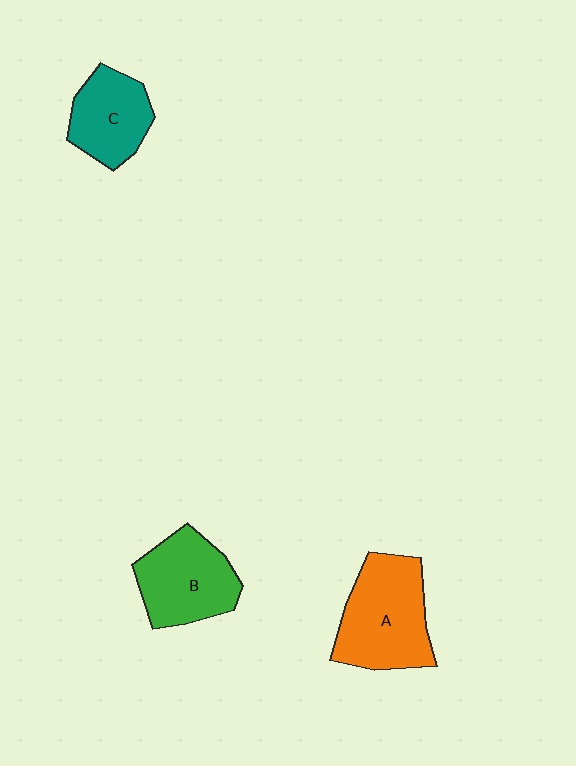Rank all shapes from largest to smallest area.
From largest to smallest: A (orange), B (green), C (teal).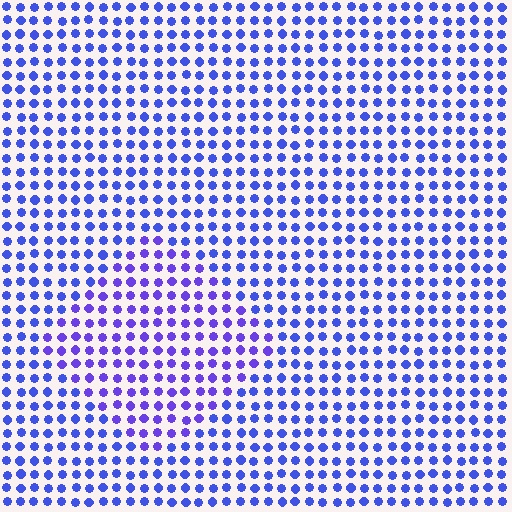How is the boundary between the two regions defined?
The boundary is defined purely by a slight shift in hue (about 23 degrees). Spacing, size, and orientation are identical on both sides.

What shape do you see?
I see a diamond.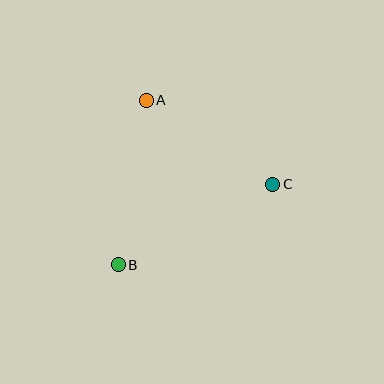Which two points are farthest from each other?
Points B and C are farthest from each other.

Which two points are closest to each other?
Points A and C are closest to each other.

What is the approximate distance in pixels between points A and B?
The distance between A and B is approximately 167 pixels.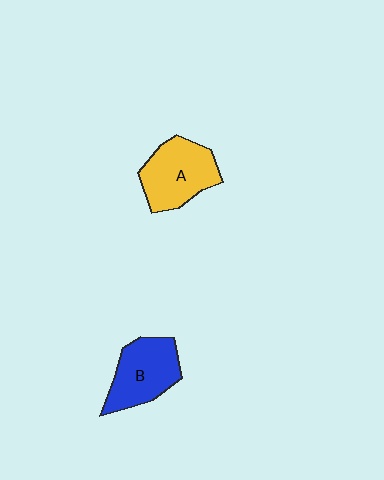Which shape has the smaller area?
Shape B (blue).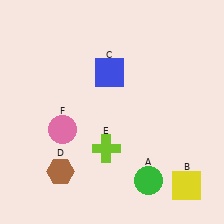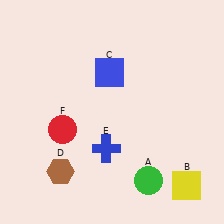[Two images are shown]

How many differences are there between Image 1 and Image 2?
There are 2 differences between the two images.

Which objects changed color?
E changed from lime to blue. F changed from pink to red.